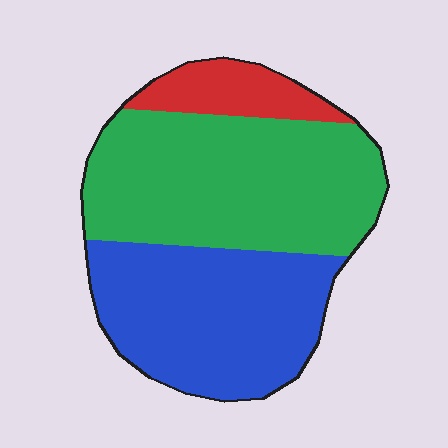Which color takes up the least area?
Red, at roughly 10%.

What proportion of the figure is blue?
Blue takes up about two fifths (2/5) of the figure.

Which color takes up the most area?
Green, at roughly 50%.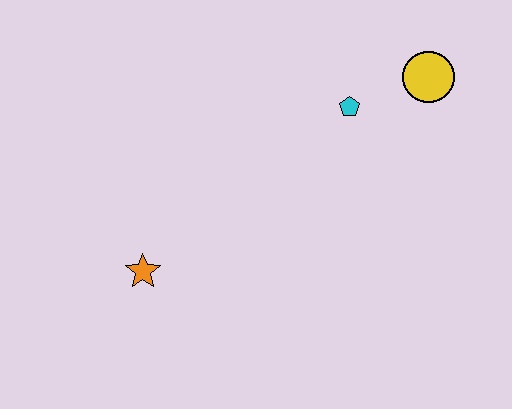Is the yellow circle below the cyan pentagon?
No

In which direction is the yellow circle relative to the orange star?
The yellow circle is to the right of the orange star.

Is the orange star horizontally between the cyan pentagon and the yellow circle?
No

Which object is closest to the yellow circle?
The cyan pentagon is closest to the yellow circle.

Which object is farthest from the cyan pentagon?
The orange star is farthest from the cyan pentagon.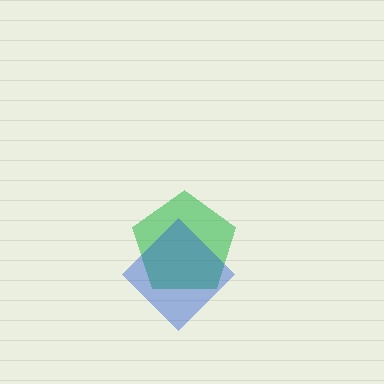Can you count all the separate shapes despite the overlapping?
Yes, there are 2 separate shapes.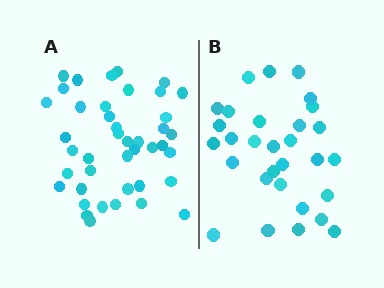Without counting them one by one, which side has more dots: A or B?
Region A (the left region) has more dots.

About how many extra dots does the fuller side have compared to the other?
Region A has roughly 12 or so more dots than region B.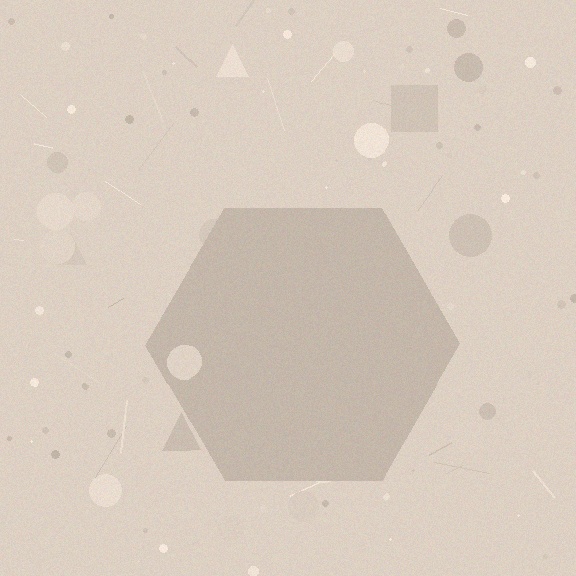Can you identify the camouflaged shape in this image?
The camouflaged shape is a hexagon.